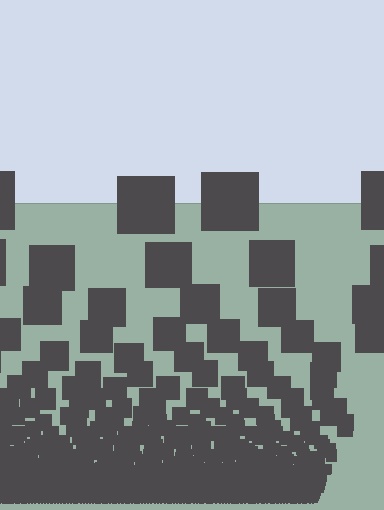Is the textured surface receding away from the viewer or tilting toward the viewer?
The surface appears to tilt toward the viewer. Texture elements get larger and sparser toward the top.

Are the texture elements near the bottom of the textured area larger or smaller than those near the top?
Smaller. The gradient is inverted — elements near the bottom are smaller and denser.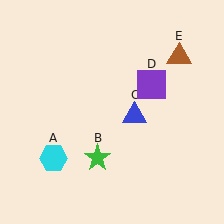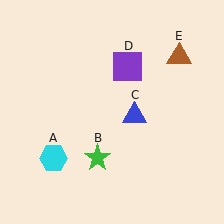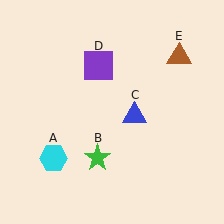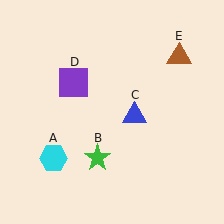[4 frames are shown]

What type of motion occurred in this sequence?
The purple square (object D) rotated counterclockwise around the center of the scene.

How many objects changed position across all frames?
1 object changed position: purple square (object D).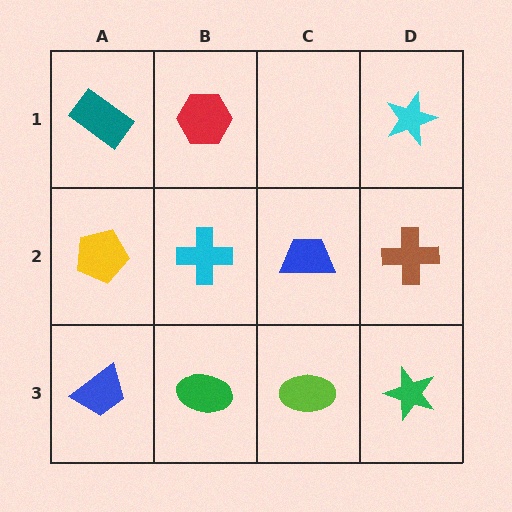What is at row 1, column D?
A cyan star.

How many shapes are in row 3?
4 shapes.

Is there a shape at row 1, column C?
No, that cell is empty.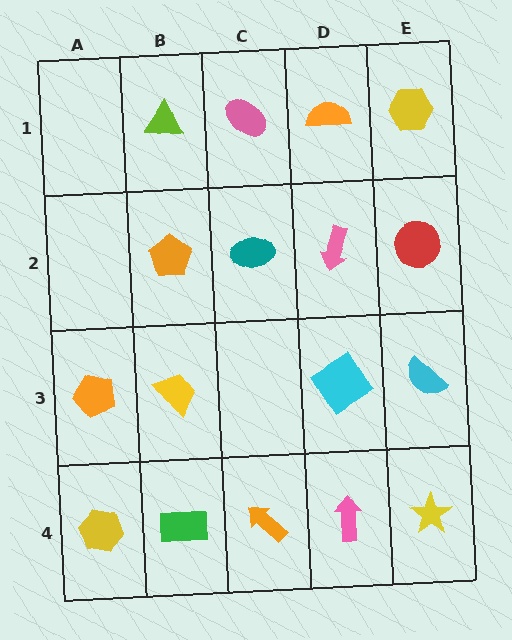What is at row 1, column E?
A yellow hexagon.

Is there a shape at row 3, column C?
No, that cell is empty.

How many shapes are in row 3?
4 shapes.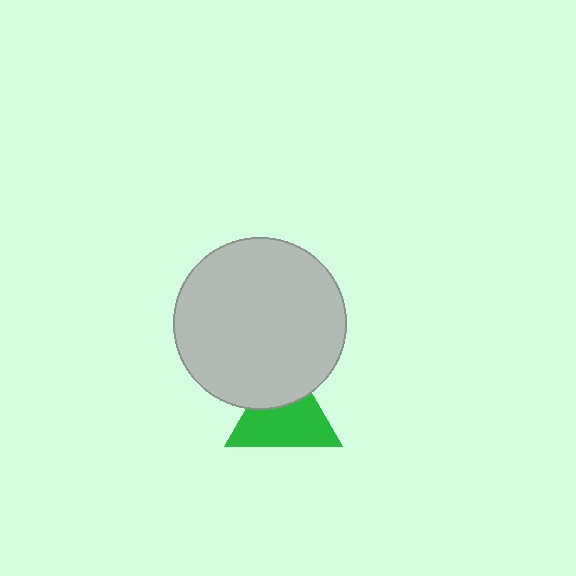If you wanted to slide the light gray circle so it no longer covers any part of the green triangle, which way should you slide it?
Slide it up — that is the most direct way to separate the two shapes.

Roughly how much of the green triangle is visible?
Most of it is visible (roughly 65%).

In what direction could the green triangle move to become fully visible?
The green triangle could move down. That would shift it out from behind the light gray circle entirely.